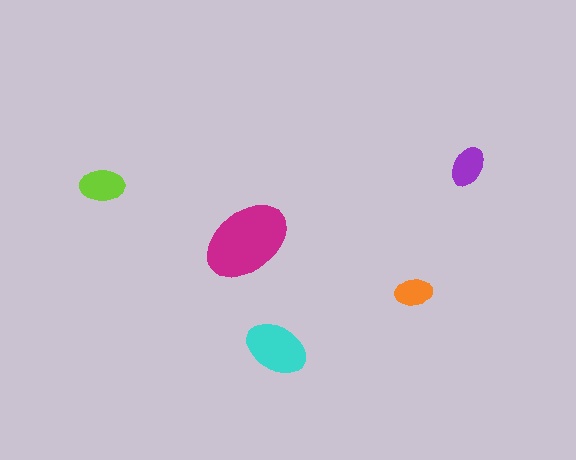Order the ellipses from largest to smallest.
the magenta one, the cyan one, the lime one, the purple one, the orange one.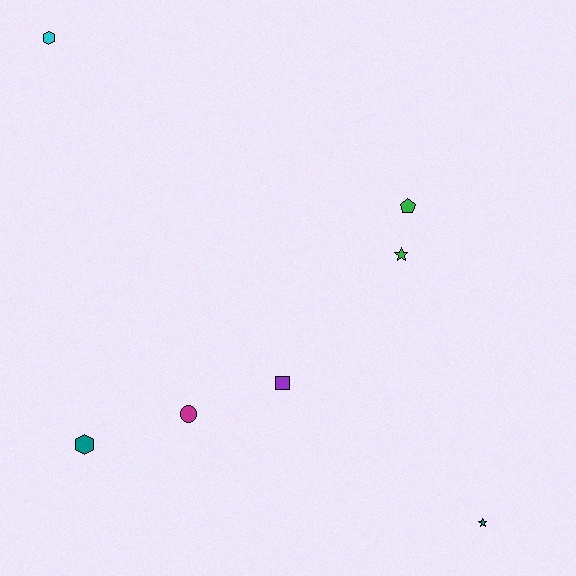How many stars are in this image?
There are 2 stars.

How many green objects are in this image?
There are 2 green objects.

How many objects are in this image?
There are 7 objects.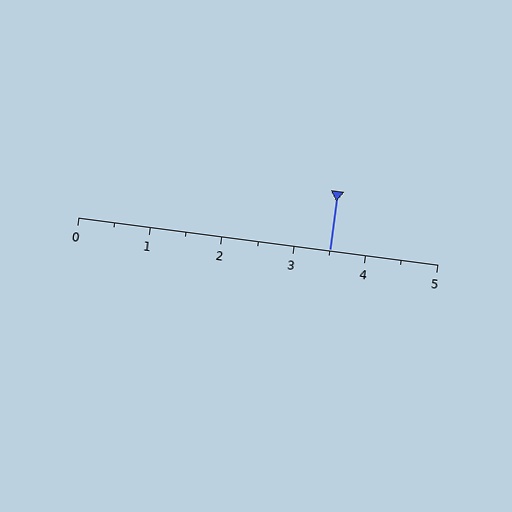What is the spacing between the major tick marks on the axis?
The major ticks are spaced 1 apart.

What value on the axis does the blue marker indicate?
The marker indicates approximately 3.5.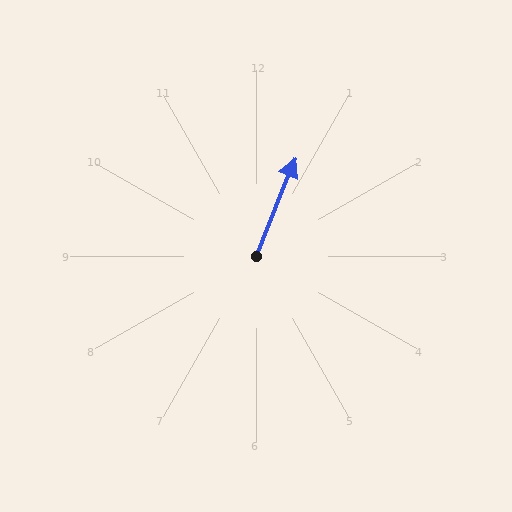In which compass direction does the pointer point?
North.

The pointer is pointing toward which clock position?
Roughly 1 o'clock.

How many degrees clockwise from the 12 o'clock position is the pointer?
Approximately 22 degrees.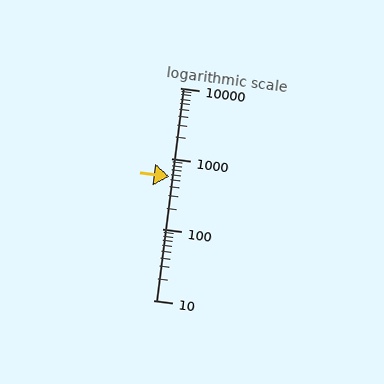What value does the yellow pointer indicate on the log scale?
The pointer indicates approximately 560.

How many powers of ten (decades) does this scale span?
The scale spans 3 decades, from 10 to 10000.